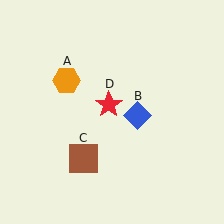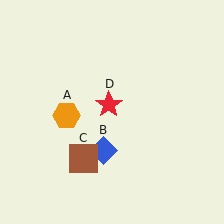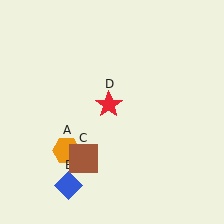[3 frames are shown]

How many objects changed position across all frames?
2 objects changed position: orange hexagon (object A), blue diamond (object B).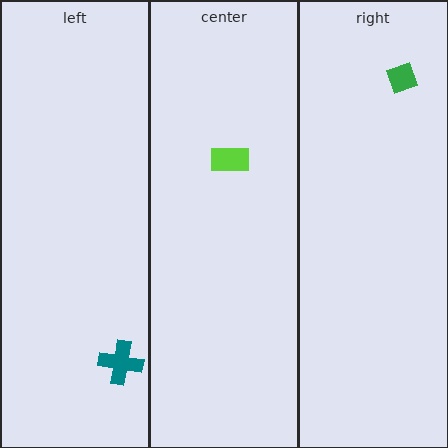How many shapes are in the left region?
1.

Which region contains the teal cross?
The left region.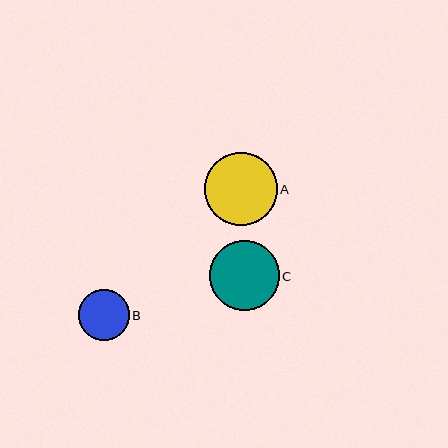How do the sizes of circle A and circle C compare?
Circle A and circle C are approximately the same size.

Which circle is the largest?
Circle A is the largest with a size of approximately 73 pixels.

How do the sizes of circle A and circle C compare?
Circle A and circle C are approximately the same size.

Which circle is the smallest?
Circle B is the smallest with a size of approximately 51 pixels.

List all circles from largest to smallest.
From largest to smallest: A, C, B.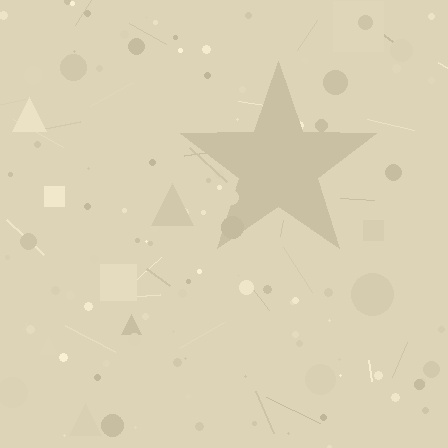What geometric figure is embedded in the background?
A star is embedded in the background.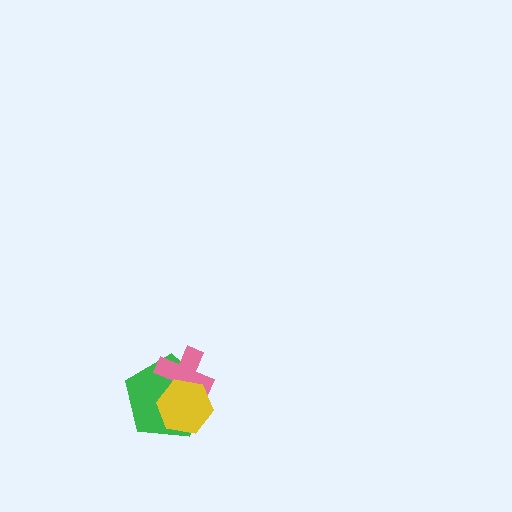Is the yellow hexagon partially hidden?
No, no other shape covers it.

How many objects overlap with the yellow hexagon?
2 objects overlap with the yellow hexagon.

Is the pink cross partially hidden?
Yes, it is partially covered by another shape.